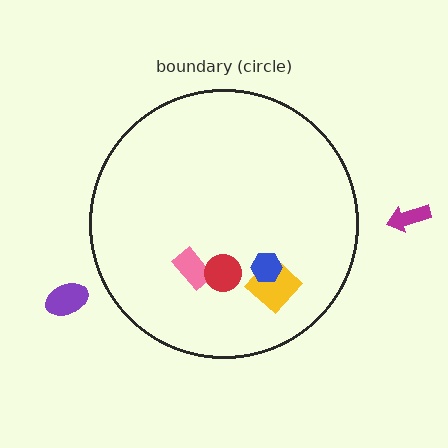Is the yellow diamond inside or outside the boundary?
Inside.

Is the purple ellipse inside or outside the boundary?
Outside.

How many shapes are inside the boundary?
4 inside, 2 outside.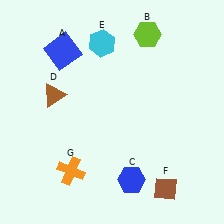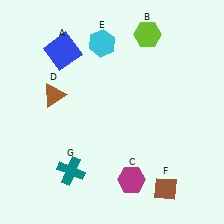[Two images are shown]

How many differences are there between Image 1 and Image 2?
There are 2 differences between the two images.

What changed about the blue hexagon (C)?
In Image 1, C is blue. In Image 2, it changed to magenta.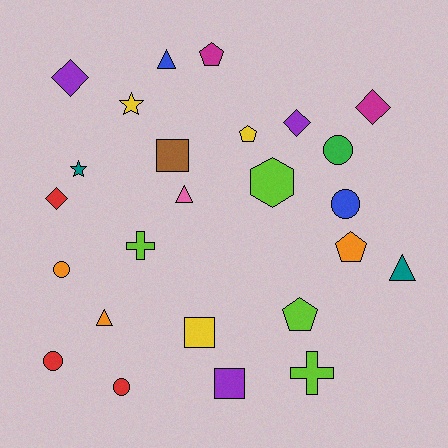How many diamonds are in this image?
There are 4 diamonds.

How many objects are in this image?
There are 25 objects.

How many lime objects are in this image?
There are 4 lime objects.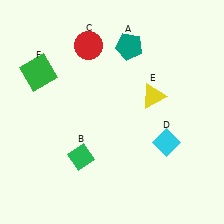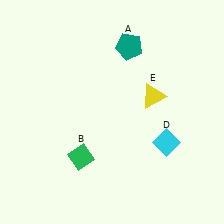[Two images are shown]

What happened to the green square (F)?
The green square (F) was removed in Image 2. It was in the top-left area of Image 1.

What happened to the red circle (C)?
The red circle (C) was removed in Image 2. It was in the top-left area of Image 1.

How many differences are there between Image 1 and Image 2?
There are 2 differences between the two images.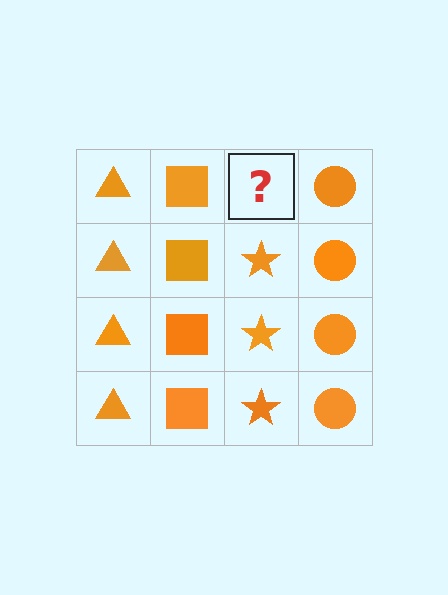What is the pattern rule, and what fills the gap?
The rule is that each column has a consistent shape. The gap should be filled with an orange star.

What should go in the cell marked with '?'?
The missing cell should contain an orange star.